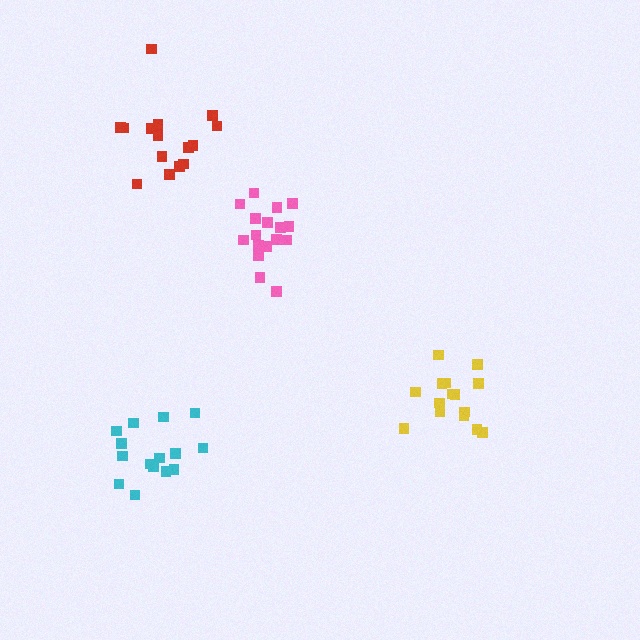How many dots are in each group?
Group 1: 15 dots, Group 2: 15 dots, Group 3: 18 dots, Group 4: 15 dots (63 total).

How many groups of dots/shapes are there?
There are 4 groups.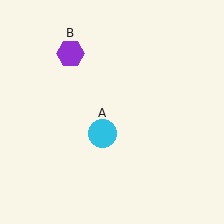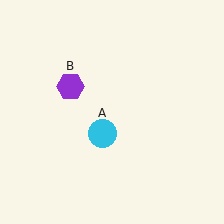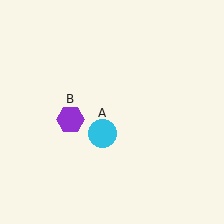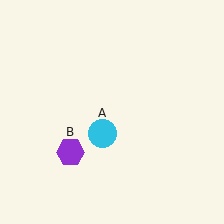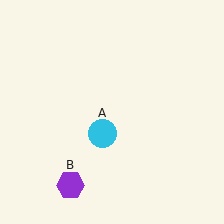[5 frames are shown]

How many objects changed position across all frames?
1 object changed position: purple hexagon (object B).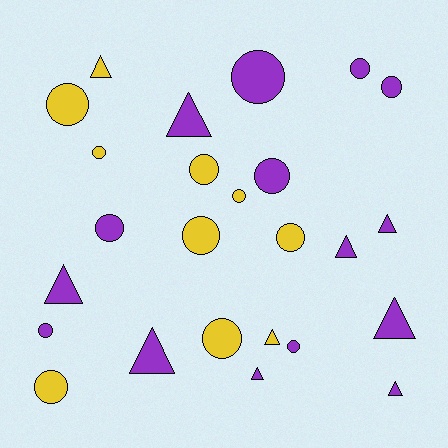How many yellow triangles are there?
There are 2 yellow triangles.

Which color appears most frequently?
Purple, with 15 objects.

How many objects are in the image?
There are 25 objects.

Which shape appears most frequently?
Circle, with 15 objects.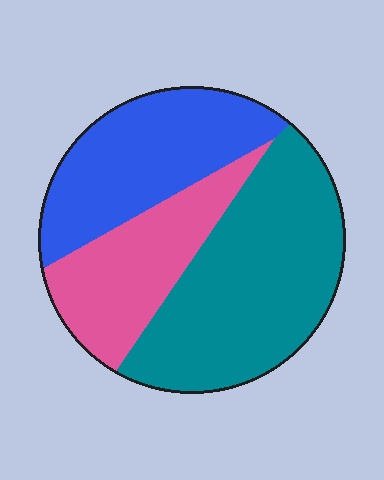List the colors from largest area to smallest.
From largest to smallest: teal, blue, pink.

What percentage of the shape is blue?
Blue covers 30% of the shape.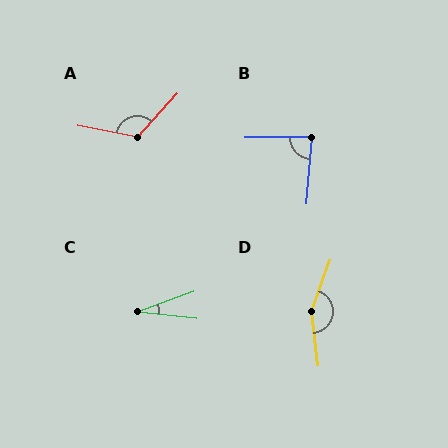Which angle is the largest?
D, at approximately 153 degrees.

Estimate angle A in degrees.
Approximately 121 degrees.